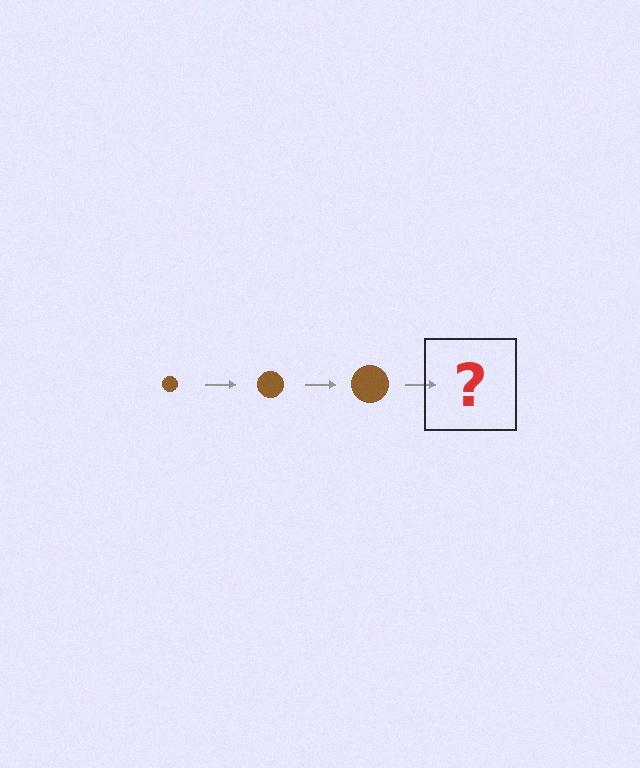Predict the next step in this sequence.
The next step is a brown circle, larger than the previous one.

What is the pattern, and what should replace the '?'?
The pattern is that the circle gets progressively larger each step. The '?' should be a brown circle, larger than the previous one.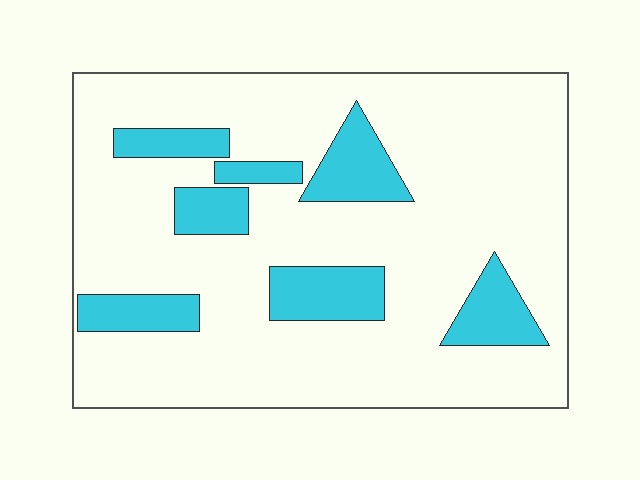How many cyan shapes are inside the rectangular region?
7.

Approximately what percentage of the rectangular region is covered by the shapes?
Approximately 20%.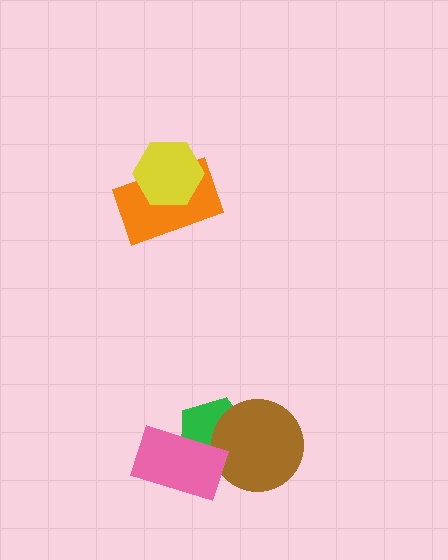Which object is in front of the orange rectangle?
The yellow hexagon is in front of the orange rectangle.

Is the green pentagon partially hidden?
Yes, it is partially covered by another shape.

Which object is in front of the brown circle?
The pink rectangle is in front of the brown circle.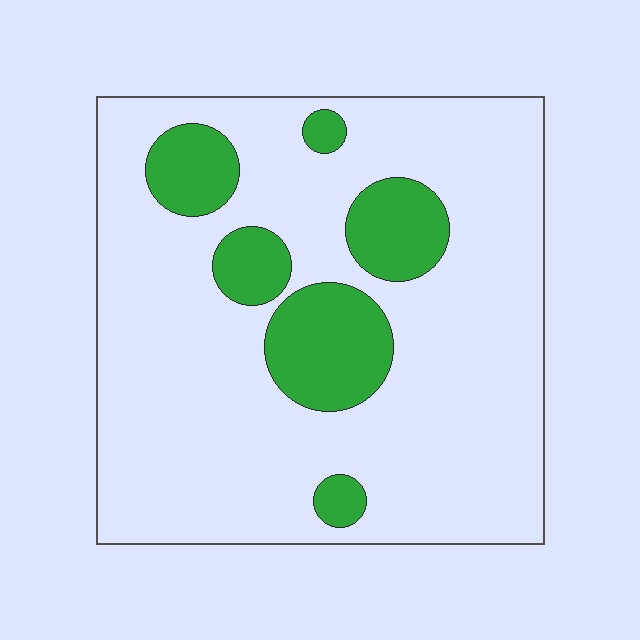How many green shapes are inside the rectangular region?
6.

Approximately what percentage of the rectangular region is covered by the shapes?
Approximately 20%.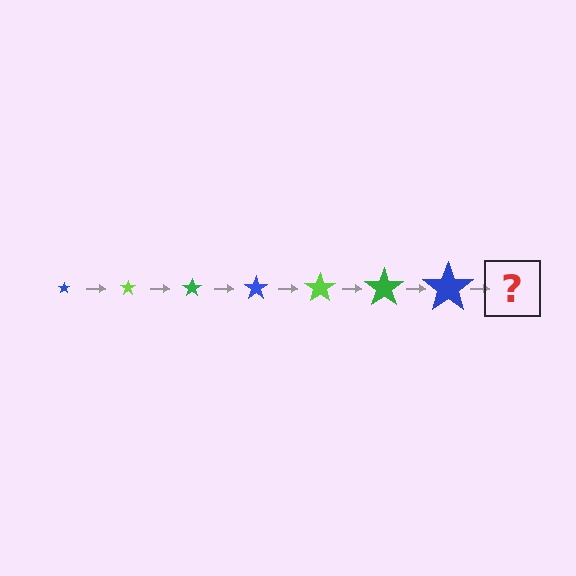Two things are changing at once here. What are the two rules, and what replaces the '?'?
The two rules are that the star grows larger each step and the color cycles through blue, lime, and green. The '?' should be a lime star, larger than the previous one.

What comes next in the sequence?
The next element should be a lime star, larger than the previous one.